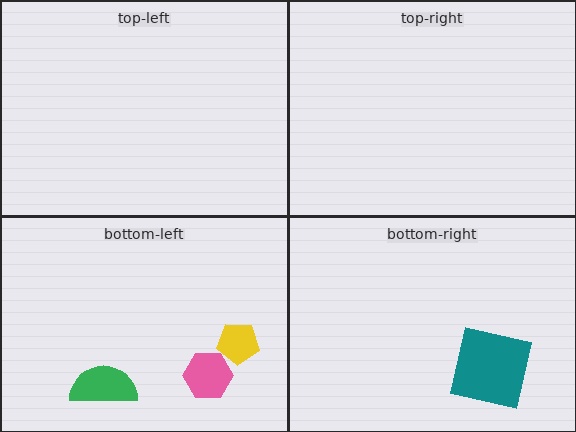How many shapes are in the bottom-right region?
1.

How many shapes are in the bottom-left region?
3.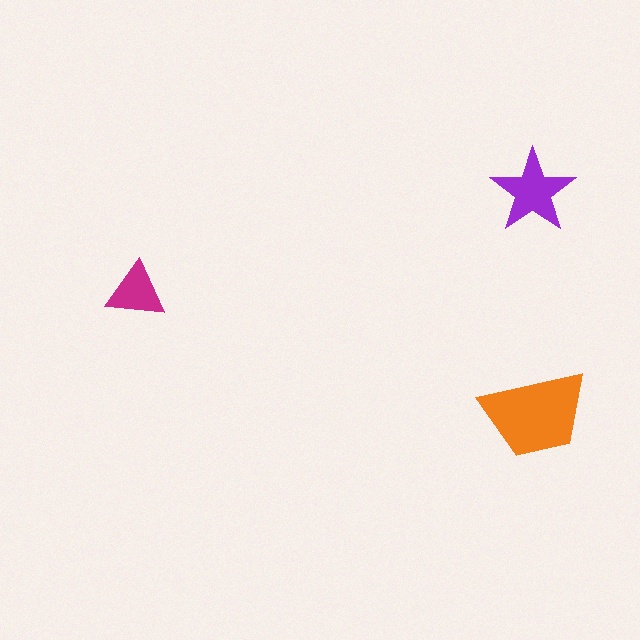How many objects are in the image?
There are 3 objects in the image.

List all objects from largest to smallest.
The orange trapezoid, the purple star, the magenta triangle.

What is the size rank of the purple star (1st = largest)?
2nd.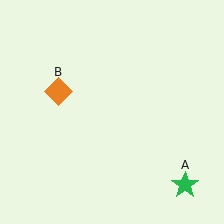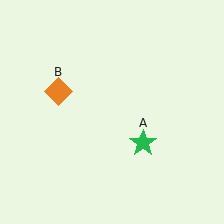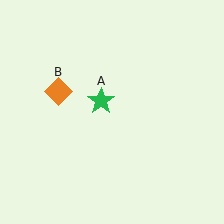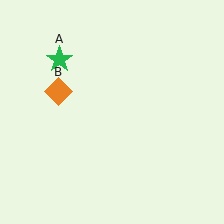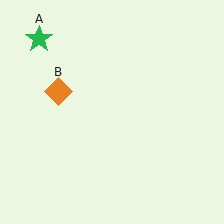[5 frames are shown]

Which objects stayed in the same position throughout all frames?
Orange diamond (object B) remained stationary.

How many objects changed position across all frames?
1 object changed position: green star (object A).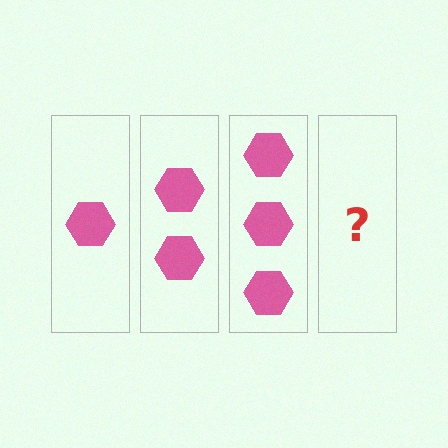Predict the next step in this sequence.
The next step is 4 hexagons.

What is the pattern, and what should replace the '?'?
The pattern is that each step adds one more hexagon. The '?' should be 4 hexagons.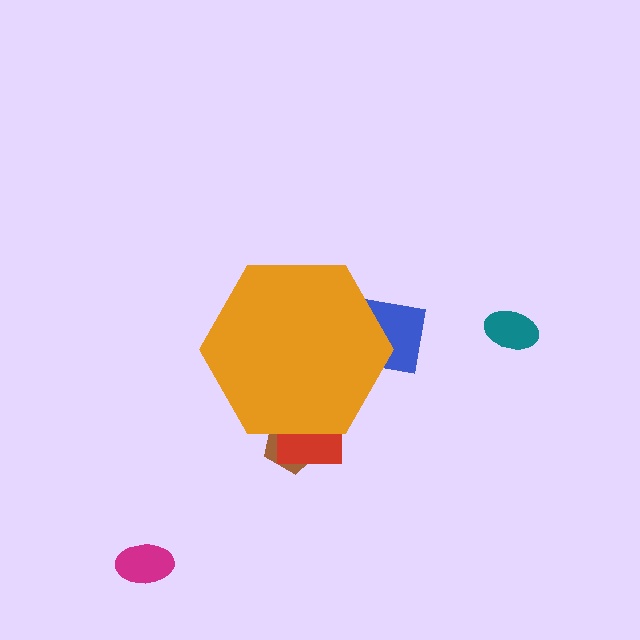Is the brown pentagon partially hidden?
Yes, the brown pentagon is partially hidden behind the orange hexagon.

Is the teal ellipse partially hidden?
No, the teal ellipse is fully visible.